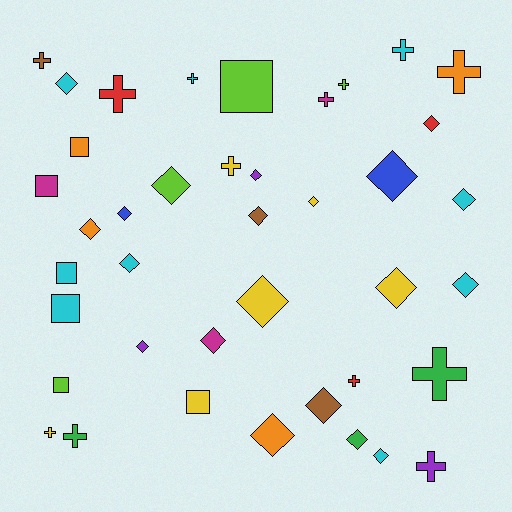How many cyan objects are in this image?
There are 9 cyan objects.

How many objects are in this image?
There are 40 objects.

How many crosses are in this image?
There are 13 crosses.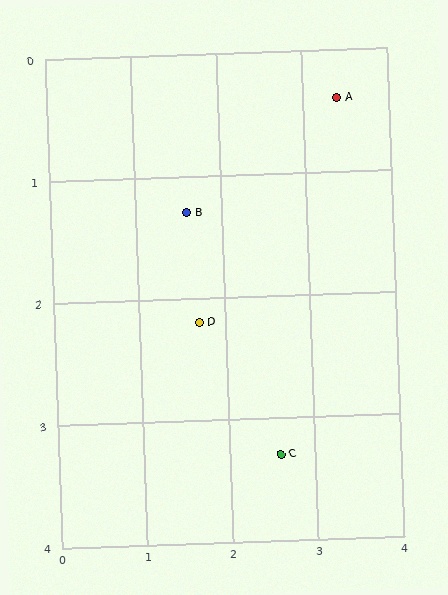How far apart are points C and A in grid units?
Points C and A are about 3.0 grid units apart.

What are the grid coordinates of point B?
Point B is at approximately (1.6, 1.3).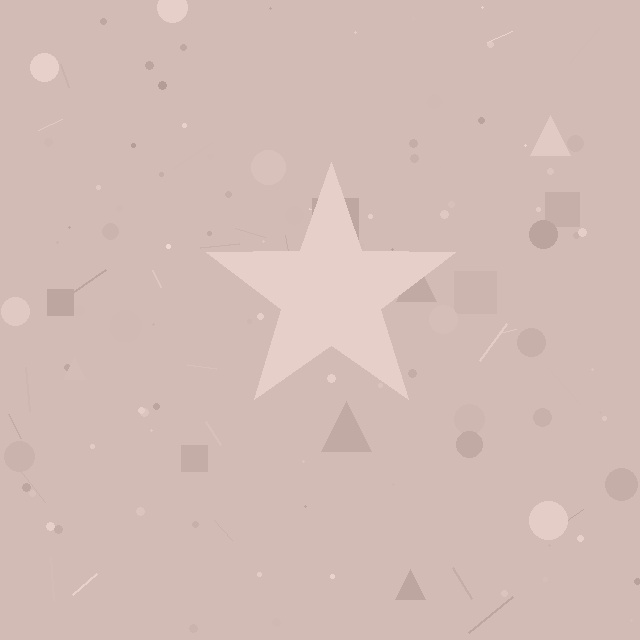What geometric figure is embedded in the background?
A star is embedded in the background.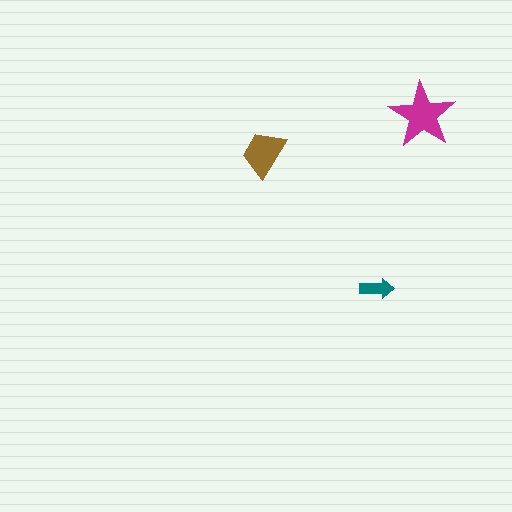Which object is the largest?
The magenta star.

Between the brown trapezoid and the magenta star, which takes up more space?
The magenta star.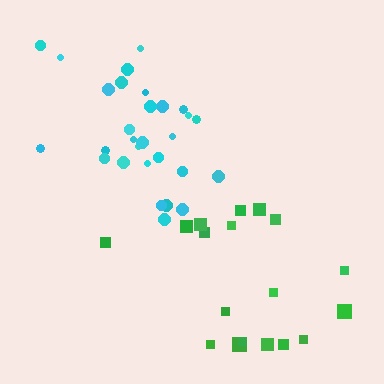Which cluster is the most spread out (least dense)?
Green.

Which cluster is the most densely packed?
Cyan.